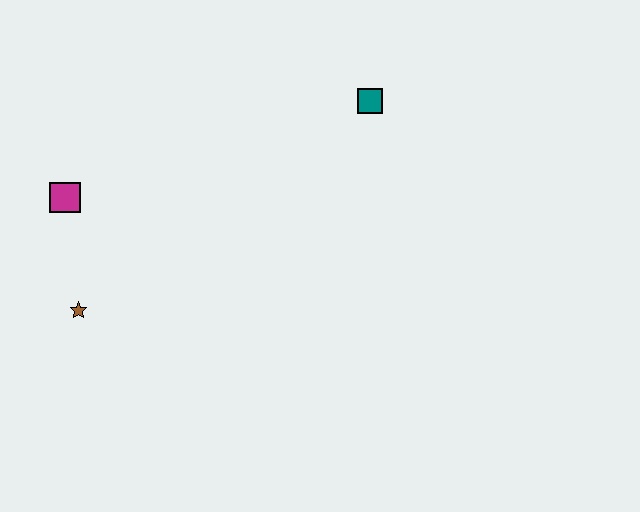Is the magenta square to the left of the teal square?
Yes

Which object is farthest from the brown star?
The teal square is farthest from the brown star.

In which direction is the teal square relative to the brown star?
The teal square is to the right of the brown star.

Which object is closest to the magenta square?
The brown star is closest to the magenta square.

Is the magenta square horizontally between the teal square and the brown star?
No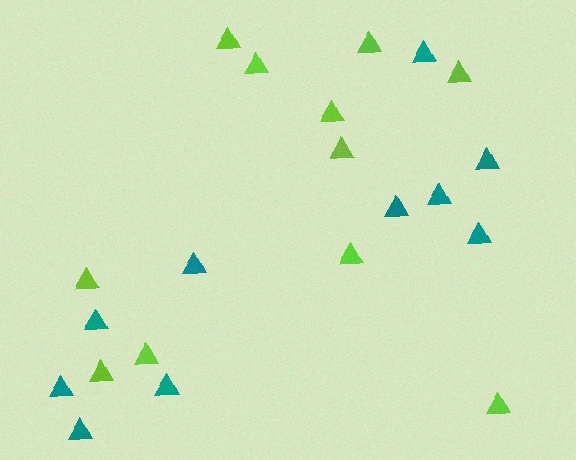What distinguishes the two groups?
There are 2 groups: one group of lime triangles (11) and one group of teal triangles (10).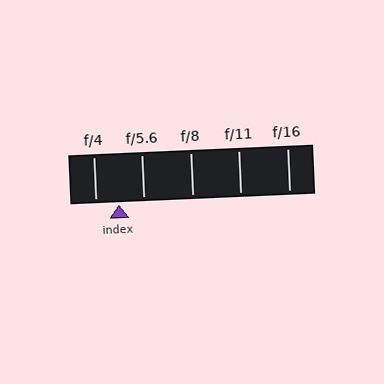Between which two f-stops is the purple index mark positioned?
The index mark is between f/4 and f/5.6.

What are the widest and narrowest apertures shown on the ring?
The widest aperture shown is f/4 and the narrowest is f/16.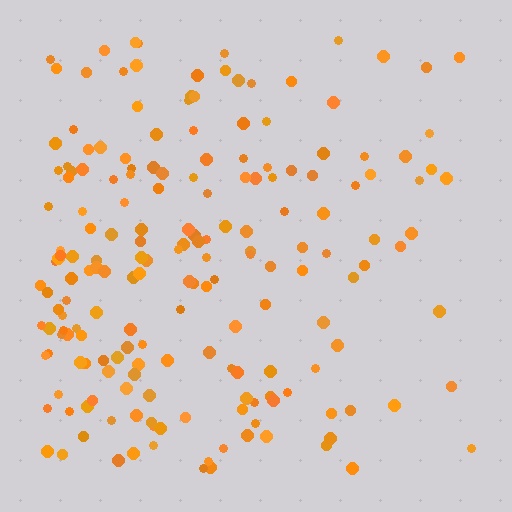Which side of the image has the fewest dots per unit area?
The right.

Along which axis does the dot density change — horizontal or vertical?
Horizontal.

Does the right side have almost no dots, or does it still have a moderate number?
Still a moderate number, just noticeably fewer than the left.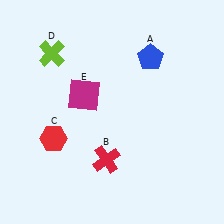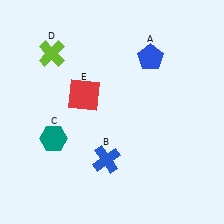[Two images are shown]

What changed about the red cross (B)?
In Image 1, B is red. In Image 2, it changed to blue.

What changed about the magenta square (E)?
In Image 1, E is magenta. In Image 2, it changed to red.